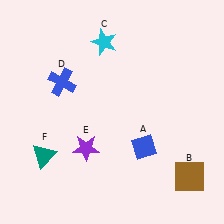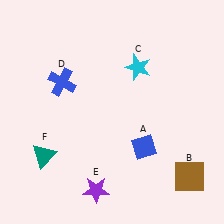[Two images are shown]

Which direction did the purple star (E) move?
The purple star (E) moved down.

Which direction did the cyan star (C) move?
The cyan star (C) moved right.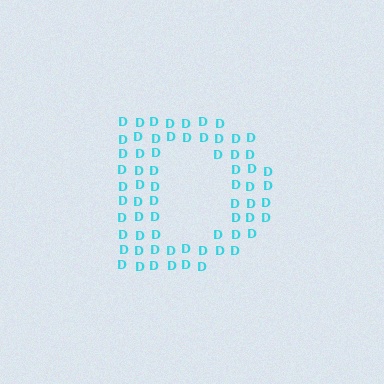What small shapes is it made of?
It is made of small letter D's.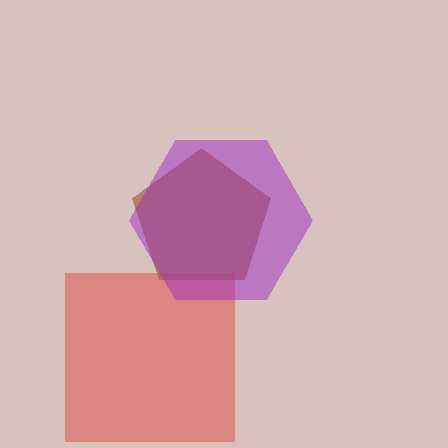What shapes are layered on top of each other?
The layered shapes are: a red square, a brown pentagon, a purple hexagon.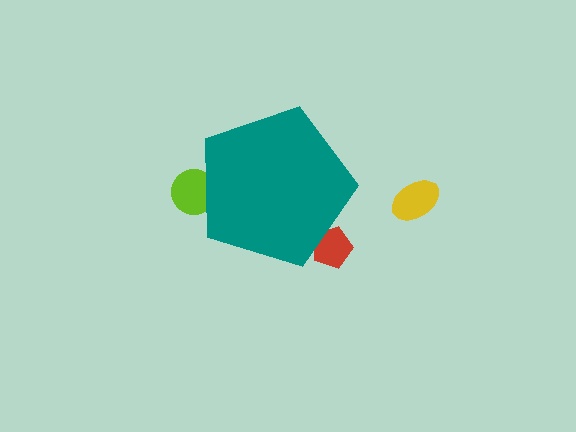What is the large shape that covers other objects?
A teal pentagon.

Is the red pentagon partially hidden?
Yes, the red pentagon is partially hidden behind the teal pentagon.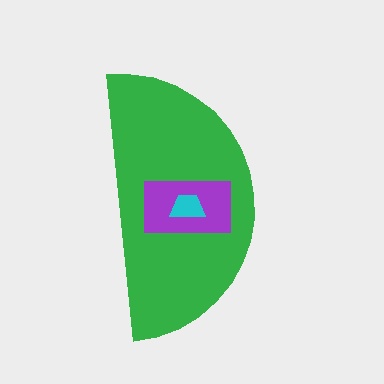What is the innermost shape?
The cyan trapezoid.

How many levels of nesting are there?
3.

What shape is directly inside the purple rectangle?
The cyan trapezoid.